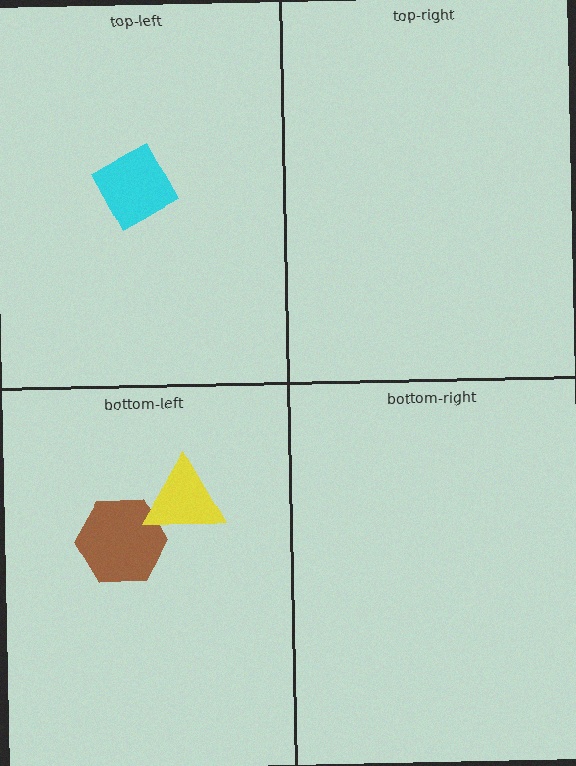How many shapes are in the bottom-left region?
2.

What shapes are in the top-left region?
The cyan diamond.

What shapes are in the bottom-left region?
The brown hexagon, the yellow triangle.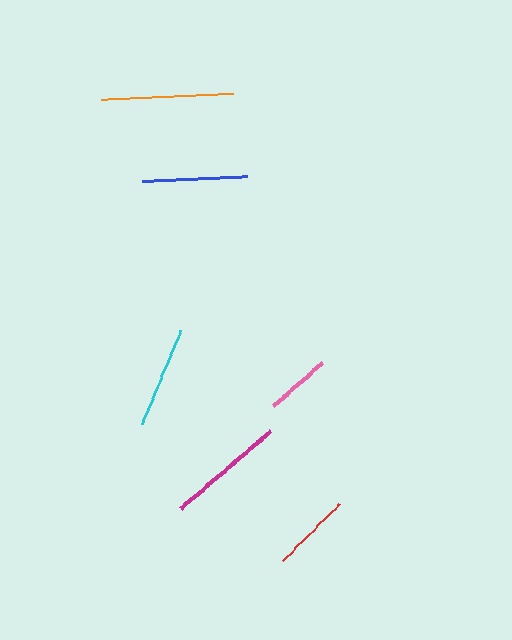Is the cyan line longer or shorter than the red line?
The cyan line is longer than the red line.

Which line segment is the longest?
The orange line is the longest at approximately 132 pixels.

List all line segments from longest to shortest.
From longest to shortest: orange, magenta, blue, cyan, red, pink.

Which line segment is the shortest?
The pink line is the shortest at approximately 65 pixels.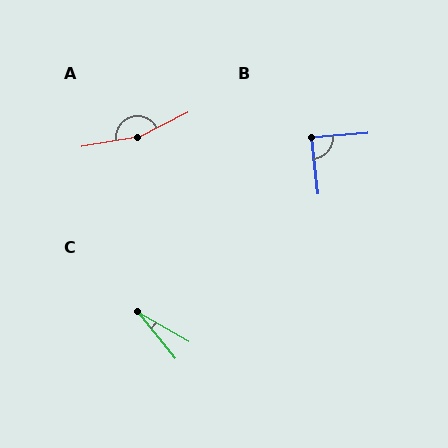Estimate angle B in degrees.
Approximately 89 degrees.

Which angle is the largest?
A, at approximately 164 degrees.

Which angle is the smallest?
C, at approximately 21 degrees.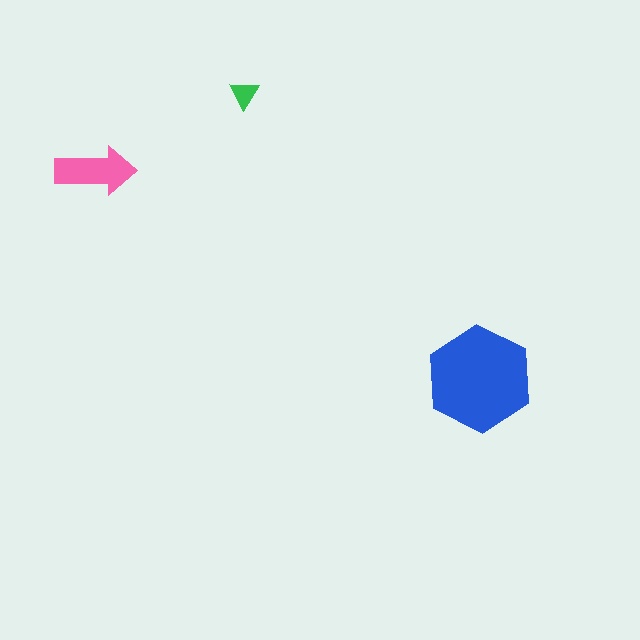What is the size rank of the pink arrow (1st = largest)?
2nd.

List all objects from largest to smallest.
The blue hexagon, the pink arrow, the green triangle.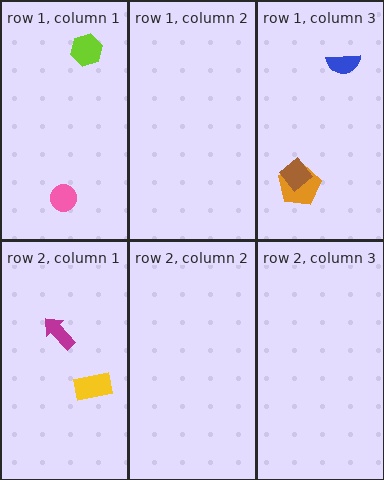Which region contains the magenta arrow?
The row 2, column 1 region.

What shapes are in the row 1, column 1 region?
The lime hexagon, the pink circle.